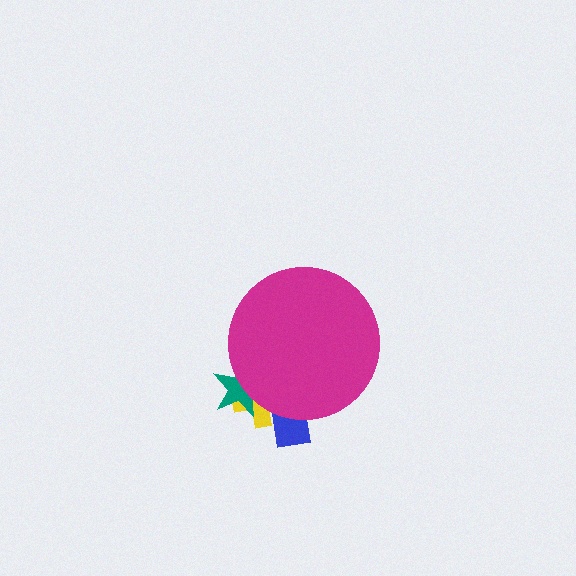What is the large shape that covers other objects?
A magenta circle.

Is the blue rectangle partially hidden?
Yes, the blue rectangle is partially hidden behind the magenta circle.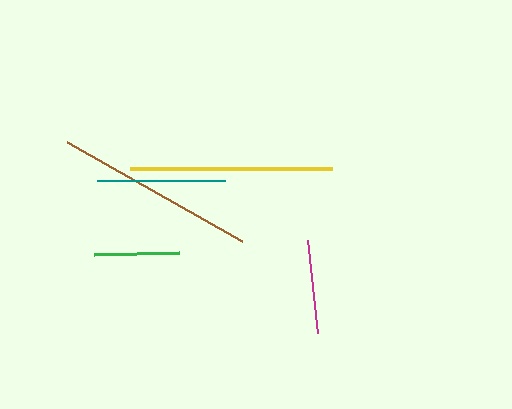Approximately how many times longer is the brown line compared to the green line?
The brown line is approximately 2.4 times the length of the green line.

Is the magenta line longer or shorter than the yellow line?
The yellow line is longer than the magenta line.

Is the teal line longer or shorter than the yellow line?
The yellow line is longer than the teal line.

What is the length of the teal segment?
The teal segment is approximately 128 pixels long.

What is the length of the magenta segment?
The magenta segment is approximately 93 pixels long.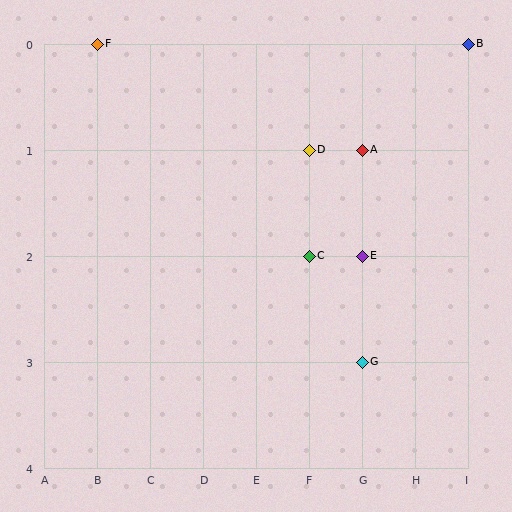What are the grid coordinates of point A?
Point A is at grid coordinates (G, 1).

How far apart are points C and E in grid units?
Points C and E are 1 column apart.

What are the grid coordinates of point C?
Point C is at grid coordinates (F, 2).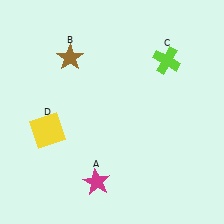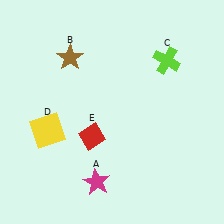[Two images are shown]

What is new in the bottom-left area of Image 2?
A red diamond (E) was added in the bottom-left area of Image 2.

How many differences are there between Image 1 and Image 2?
There is 1 difference between the two images.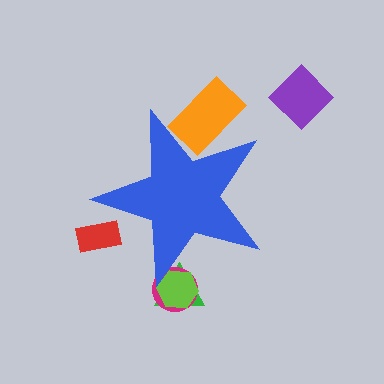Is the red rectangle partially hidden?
Yes, the red rectangle is partially hidden behind the blue star.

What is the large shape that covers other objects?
A blue star.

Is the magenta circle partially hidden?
Yes, the magenta circle is partially hidden behind the blue star.